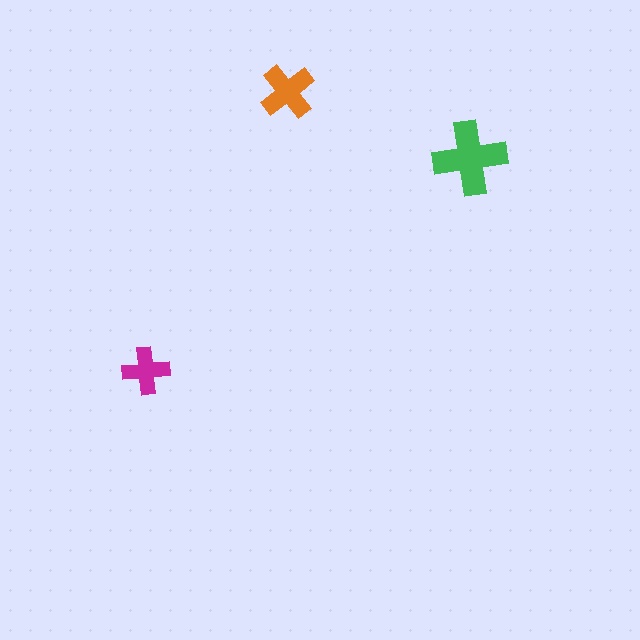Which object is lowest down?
The magenta cross is bottommost.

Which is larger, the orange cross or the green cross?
The green one.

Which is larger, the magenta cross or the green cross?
The green one.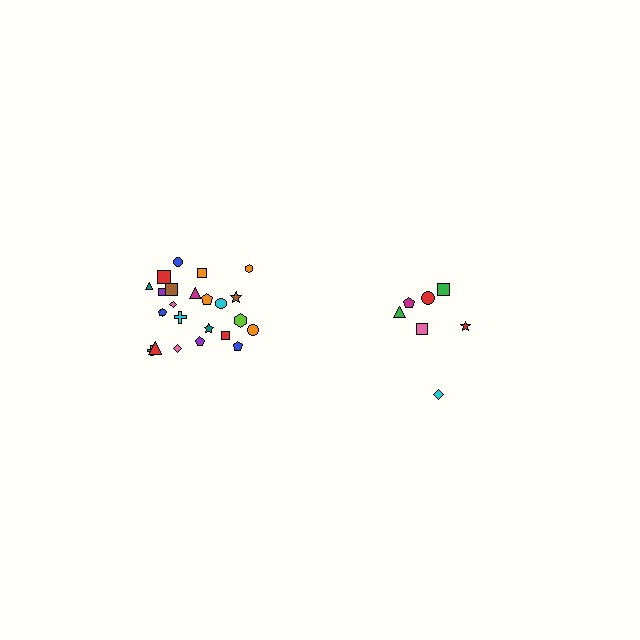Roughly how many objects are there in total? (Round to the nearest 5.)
Roughly 30 objects in total.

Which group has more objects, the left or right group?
The left group.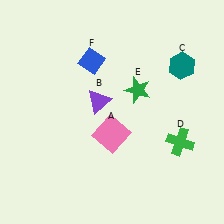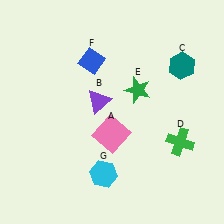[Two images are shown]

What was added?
A cyan hexagon (G) was added in Image 2.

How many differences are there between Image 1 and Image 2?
There is 1 difference between the two images.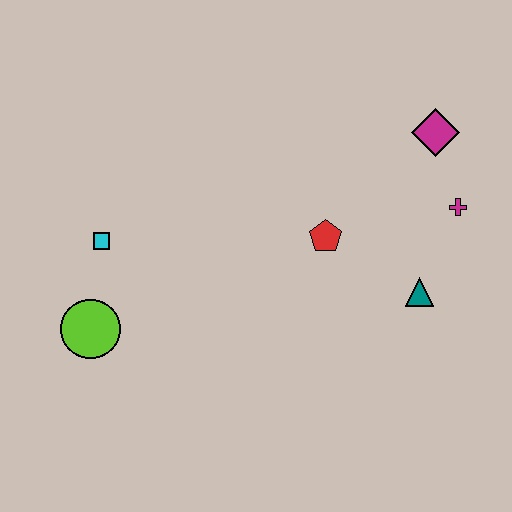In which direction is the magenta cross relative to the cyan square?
The magenta cross is to the right of the cyan square.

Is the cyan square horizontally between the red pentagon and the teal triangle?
No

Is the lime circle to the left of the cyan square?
Yes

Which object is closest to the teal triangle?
The magenta cross is closest to the teal triangle.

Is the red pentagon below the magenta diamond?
Yes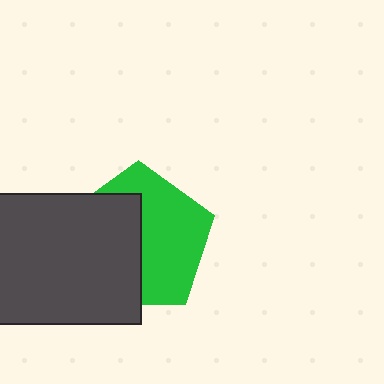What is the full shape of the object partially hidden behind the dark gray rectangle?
The partially hidden object is a green pentagon.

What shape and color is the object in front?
The object in front is a dark gray rectangle.